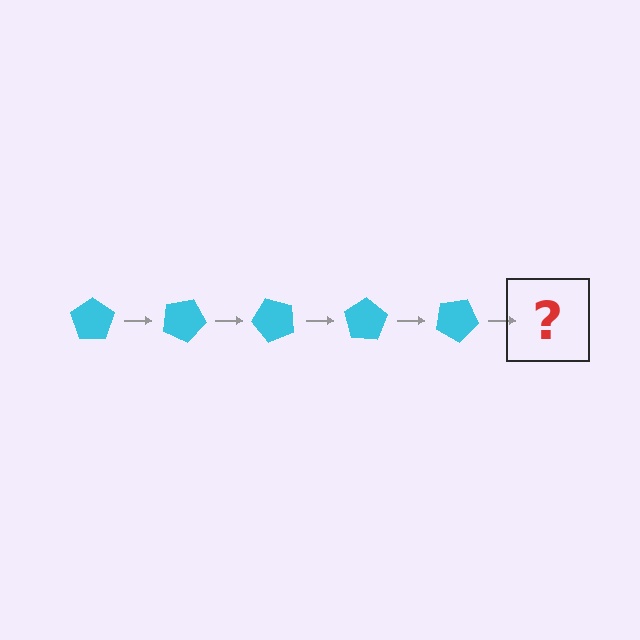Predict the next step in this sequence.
The next step is a cyan pentagon rotated 125 degrees.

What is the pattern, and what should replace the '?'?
The pattern is that the pentagon rotates 25 degrees each step. The '?' should be a cyan pentagon rotated 125 degrees.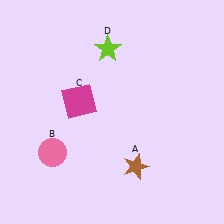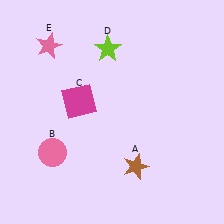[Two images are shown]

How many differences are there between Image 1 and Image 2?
There is 1 difference between the two images.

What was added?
A pink star (E) was added in Image 2.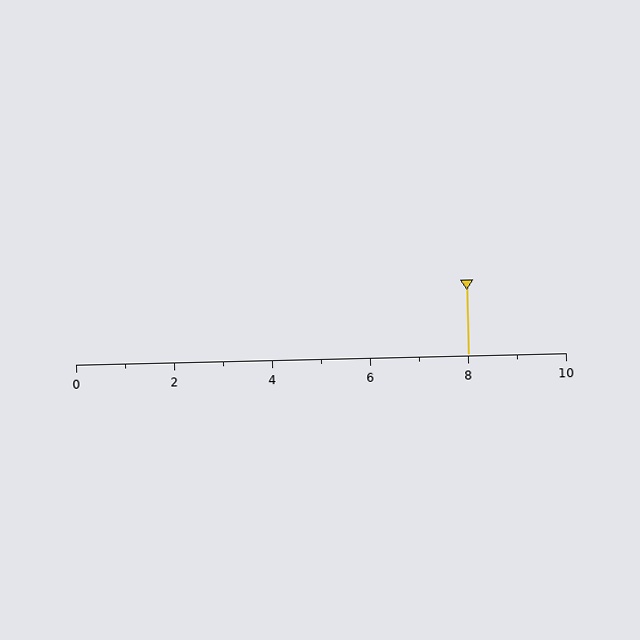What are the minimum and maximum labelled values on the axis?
The axis runs from 0 to 10.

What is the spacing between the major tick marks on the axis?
The major ticks are spaced 2 apart.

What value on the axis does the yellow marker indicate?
The marker indicates approximately 8.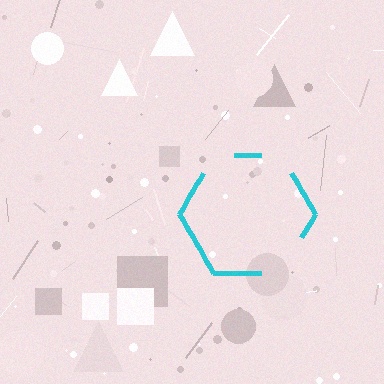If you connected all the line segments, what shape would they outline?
They would outline a hexagon.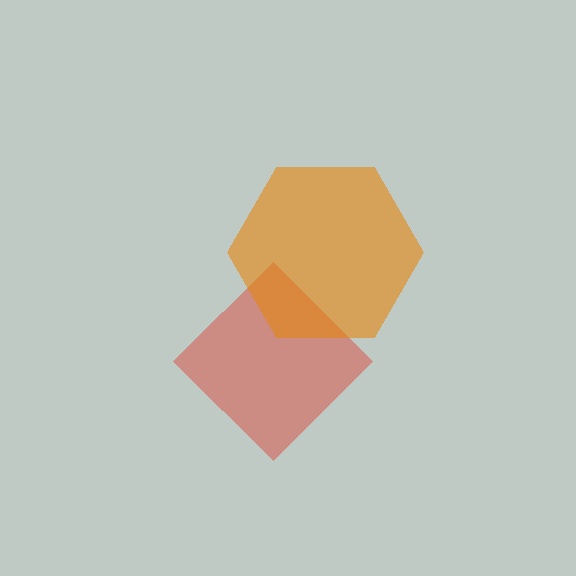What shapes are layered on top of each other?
The layered shapes are: a red diamond, an orange hexagon.